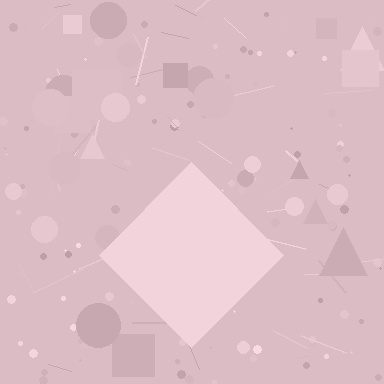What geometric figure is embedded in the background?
A diamond is embedded in the background.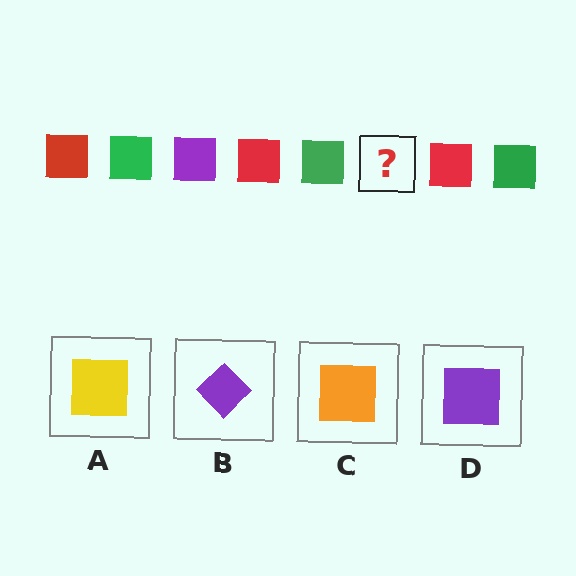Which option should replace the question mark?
Option D.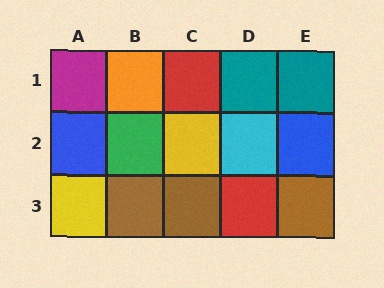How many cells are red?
2 cells are red.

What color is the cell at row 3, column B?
Brown.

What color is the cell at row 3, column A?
Yellow.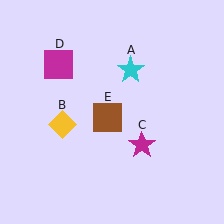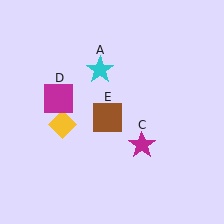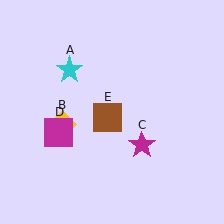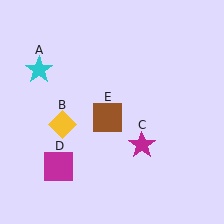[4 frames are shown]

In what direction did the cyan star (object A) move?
The cyan star (object A) moved left.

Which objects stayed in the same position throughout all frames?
Yellow diamond (object B) and magenta star (object C) and brown square (object E) remained stationary.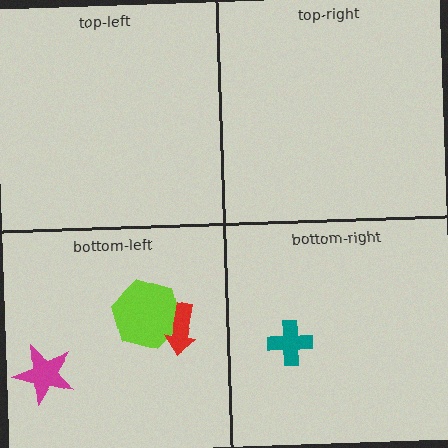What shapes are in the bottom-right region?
The teal cross.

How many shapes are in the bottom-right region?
1.